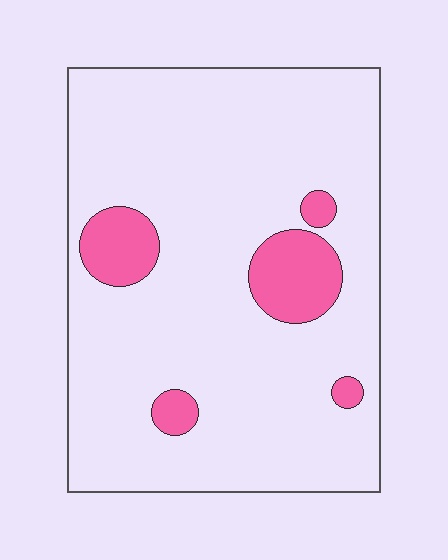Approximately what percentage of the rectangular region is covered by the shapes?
Approximately 10%.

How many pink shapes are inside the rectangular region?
5.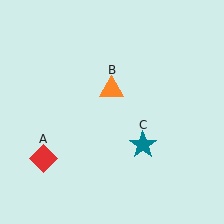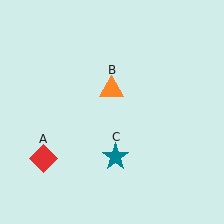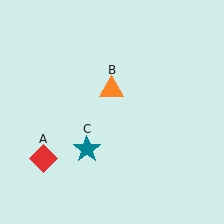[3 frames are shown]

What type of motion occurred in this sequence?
The teal star (object C) rotated clockwise around the center of the scene.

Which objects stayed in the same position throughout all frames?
Red diamond (object A) and orange triangle (object B) remained stationary.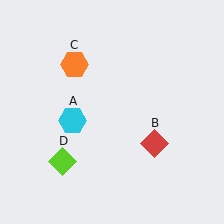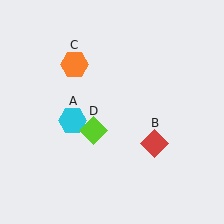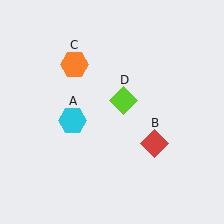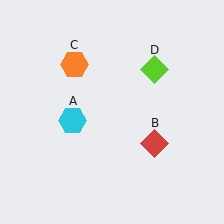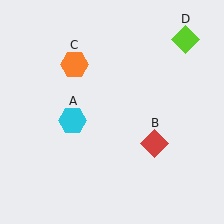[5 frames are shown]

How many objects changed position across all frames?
1 object changed position: lime diamond (object D).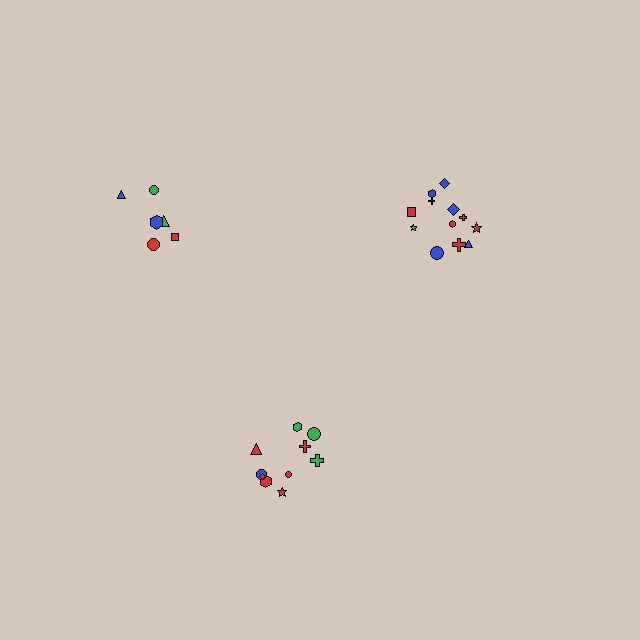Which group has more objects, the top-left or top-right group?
The top-right group.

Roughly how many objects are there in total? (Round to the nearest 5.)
Roughly 30 objects in total.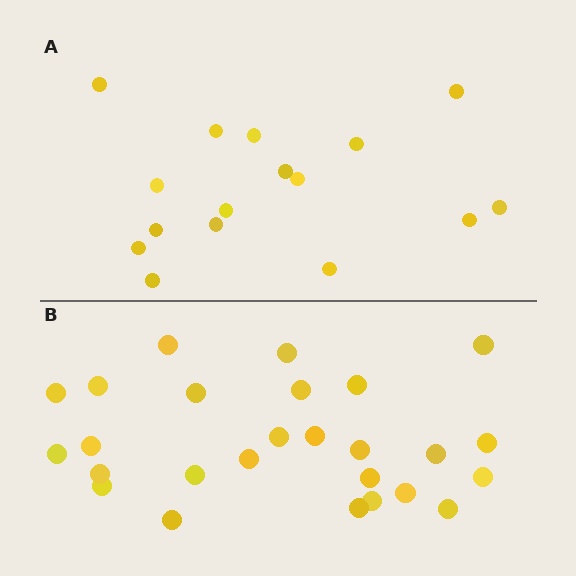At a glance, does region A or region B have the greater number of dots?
Region B (the bottom region) has more dots.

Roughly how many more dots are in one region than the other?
Region B has roughly 10 or so more dots than region A.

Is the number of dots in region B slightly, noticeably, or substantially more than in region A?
Region B has substantially more. The ratio is roughly 1.6 to 1.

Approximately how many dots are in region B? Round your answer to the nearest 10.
About 30 dots. (The exact count is 26, which rounds to 30.)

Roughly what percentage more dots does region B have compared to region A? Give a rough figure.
About 60% more.